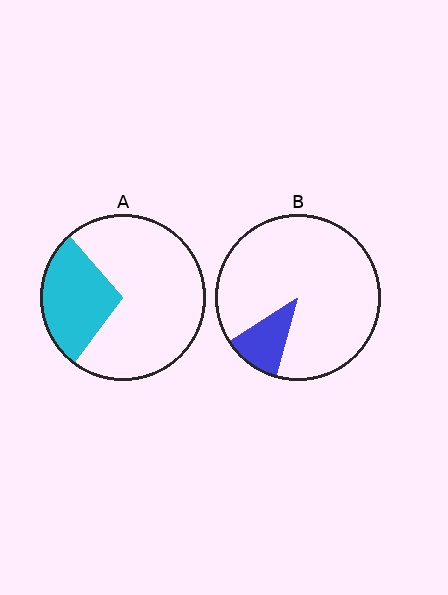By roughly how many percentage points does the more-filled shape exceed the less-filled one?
By roughly 15 percentage points (A over B).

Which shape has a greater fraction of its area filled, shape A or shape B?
Shape A.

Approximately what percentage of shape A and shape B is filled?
A is approximately 30% and B is approximately 10%.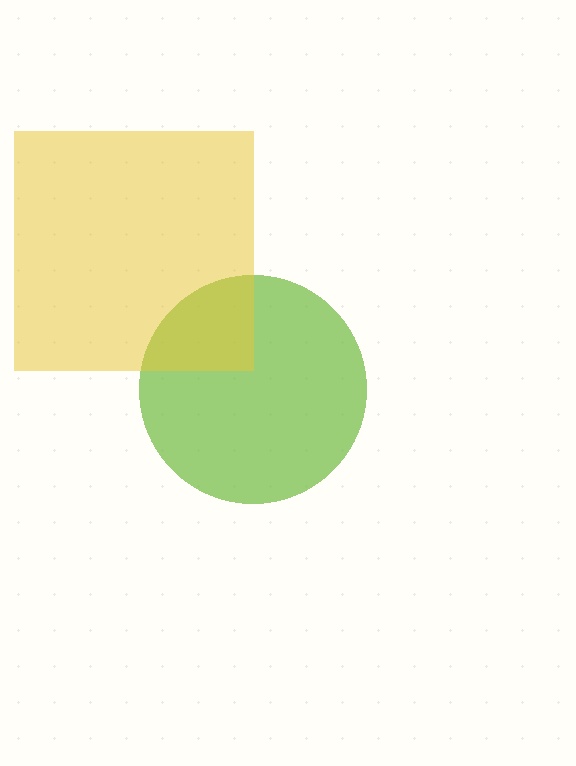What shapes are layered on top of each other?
The layered shapes are: a lime circle, a yellow square.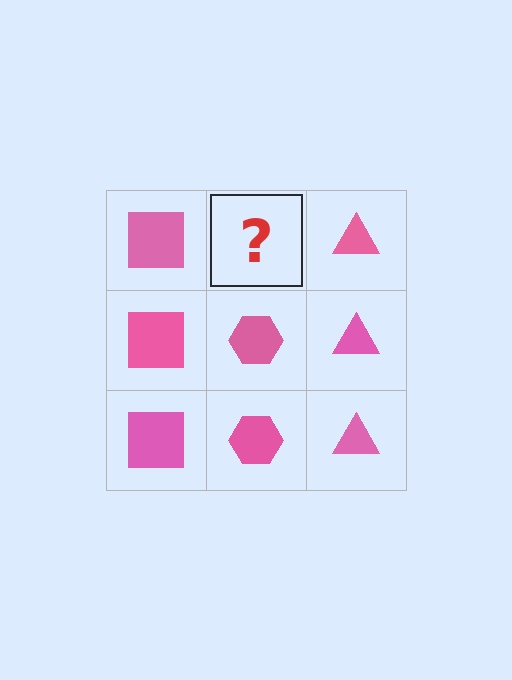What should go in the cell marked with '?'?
The missing cell should contain a pink hexagon.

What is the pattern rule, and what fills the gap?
The rule is that each column has a consistent shape. The gap should be filled with a pink hexagon.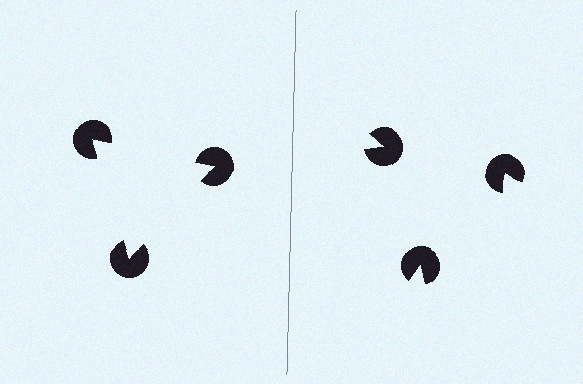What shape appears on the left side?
An illusory triangle.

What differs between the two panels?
The pac-man discs are positioned identically on both sides; only the wedge orientations differ. On the left they align to a triangle; on the right they are misaligned.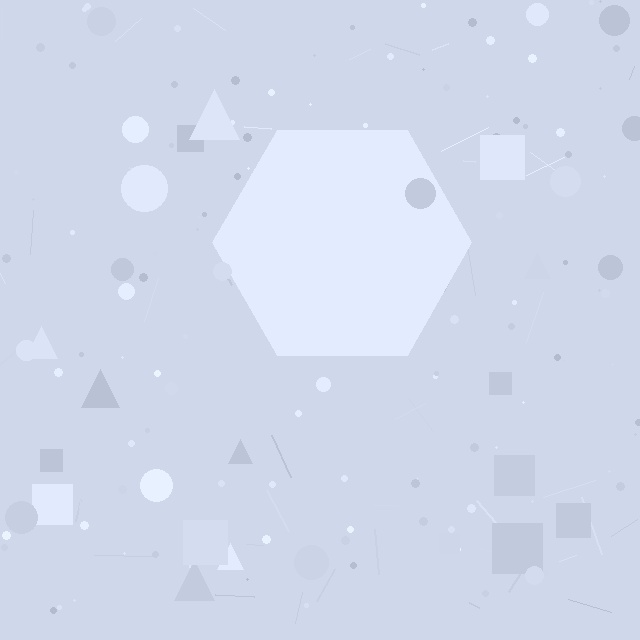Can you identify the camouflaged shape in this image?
The camouflaged shape is a hexagon.